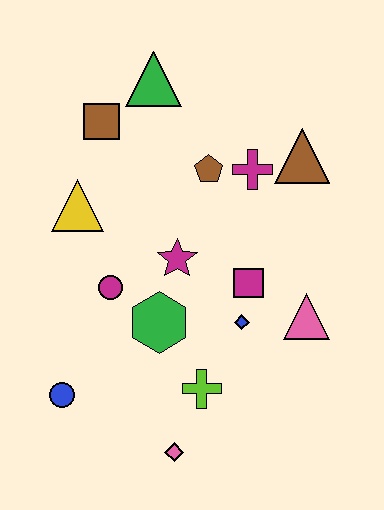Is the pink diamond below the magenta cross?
Yes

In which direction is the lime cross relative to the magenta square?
The lime cross is below the magenta square.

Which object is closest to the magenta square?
The blue diamond is closest to the magenta square.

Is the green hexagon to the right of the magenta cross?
No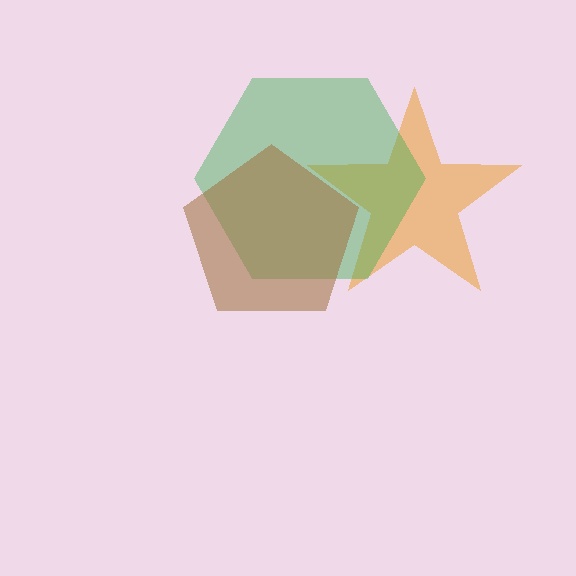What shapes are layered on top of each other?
The layered shapes are: an orange star, a green hexagon, a brown pentagon.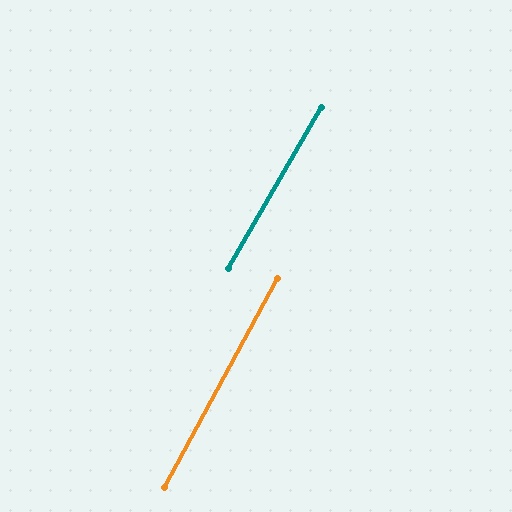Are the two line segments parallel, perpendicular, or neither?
Parallel — their directions differ by only 1.5°.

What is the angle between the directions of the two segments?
Approximately 2 degrees.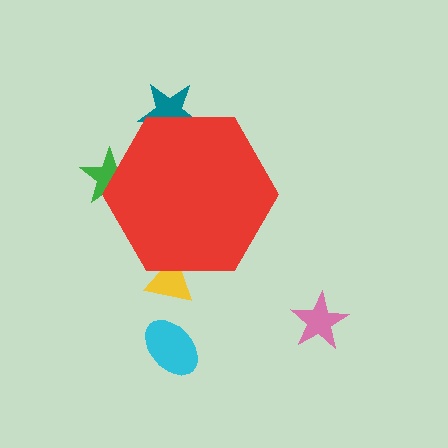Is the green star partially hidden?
Yes, the green star is partially hidden behind the red hexagon.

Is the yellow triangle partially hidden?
Yes, the yellow triangle is partially hidden behind the red hexagon.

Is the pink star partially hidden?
No, the pink star is fully visible.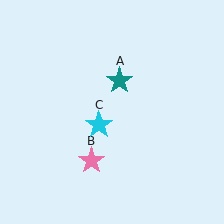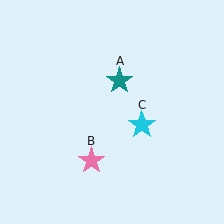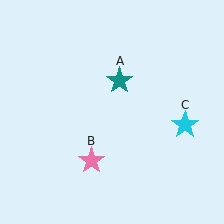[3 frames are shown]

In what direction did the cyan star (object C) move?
The cyan star (object C) moved right.